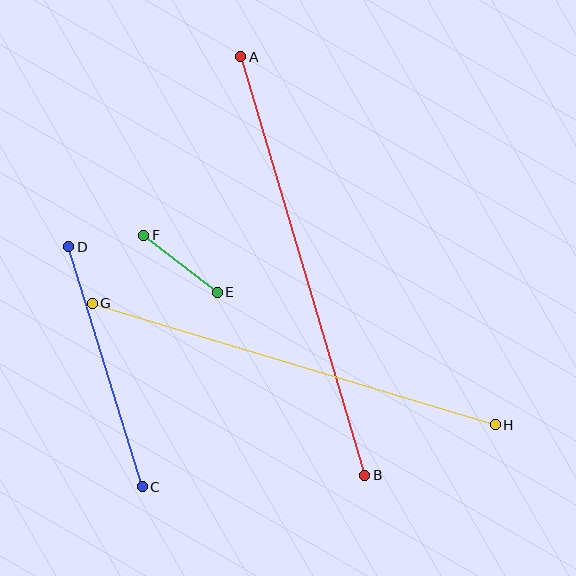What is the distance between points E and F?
The distance is approximately 93 pixels.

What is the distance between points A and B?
The distance is approximately 436 pixels.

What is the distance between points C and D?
The distance is approximately 251 pixels.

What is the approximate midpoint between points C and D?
The midpoint is at approximately (105, 367) pixels.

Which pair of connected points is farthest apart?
Points A and B are farthest apart.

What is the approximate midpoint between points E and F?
The midpoint is at approximately (180, 264) pixels.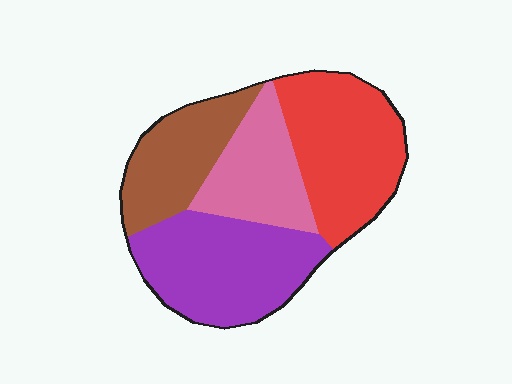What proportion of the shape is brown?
Brown takes up about one fifth (1/5) of the shape.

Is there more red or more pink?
Red.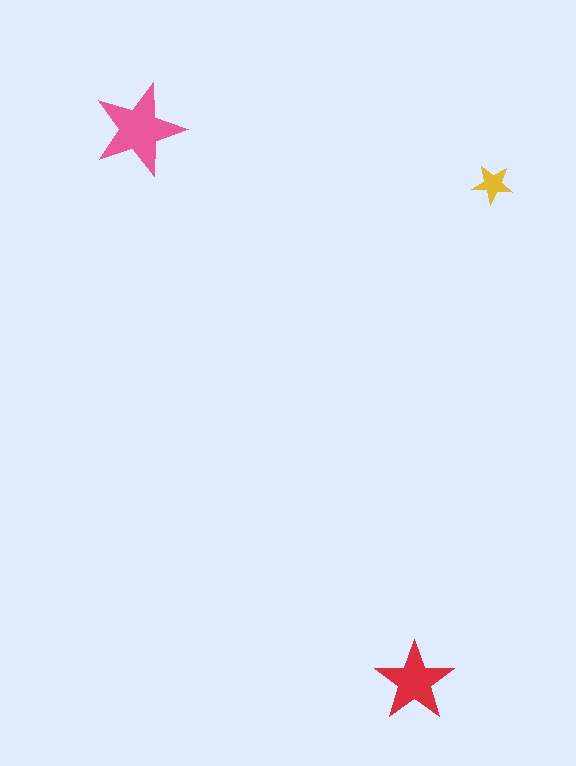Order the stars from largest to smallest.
the pink one, the red one, the yellow one.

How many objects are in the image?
There are 3 objects in the image.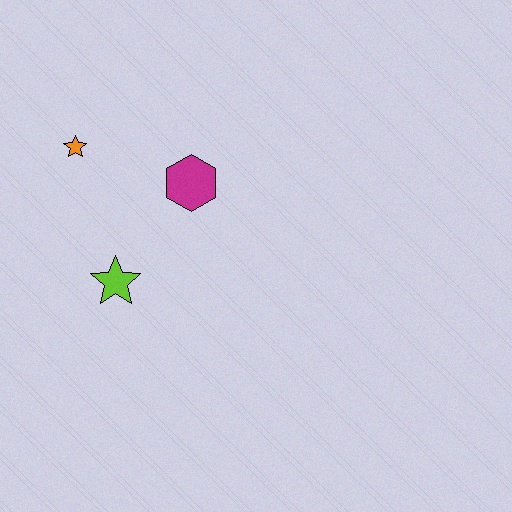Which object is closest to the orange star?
The magenta hexagon is closest to the orange star.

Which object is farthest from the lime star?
The orange star is farthest from the lime star.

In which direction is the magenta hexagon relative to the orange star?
The magenta hexagon is to the right of the orange star.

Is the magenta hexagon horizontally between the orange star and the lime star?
No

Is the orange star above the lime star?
Yes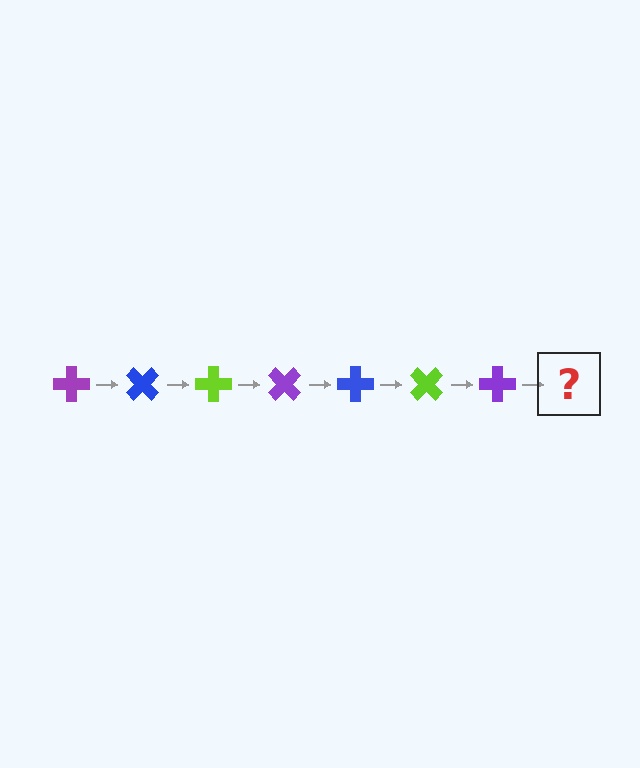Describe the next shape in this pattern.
It should be a blue cross, rotated 315 degrees from the start.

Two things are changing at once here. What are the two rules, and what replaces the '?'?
The two rules are that it rotates 45 degrees each step and the color cycles through purple, blue, and lime. The '?' should be a blue cross, rotated 315 degrees from the start.